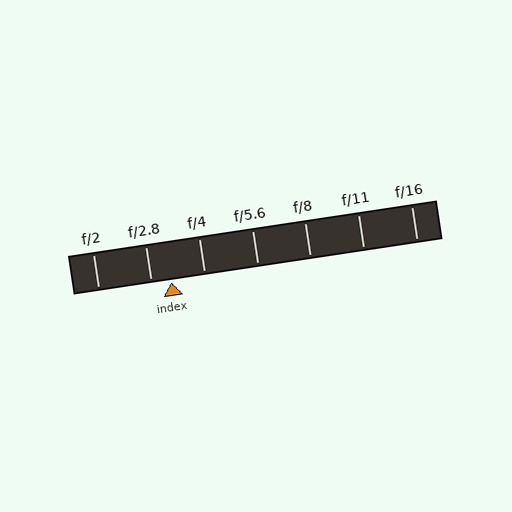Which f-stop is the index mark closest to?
The index mark is closest to f/2.8.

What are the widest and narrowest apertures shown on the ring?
The widest aperture shown is f/2 and the narrowest is f/16.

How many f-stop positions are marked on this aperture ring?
There are 7 f-stop positions marked.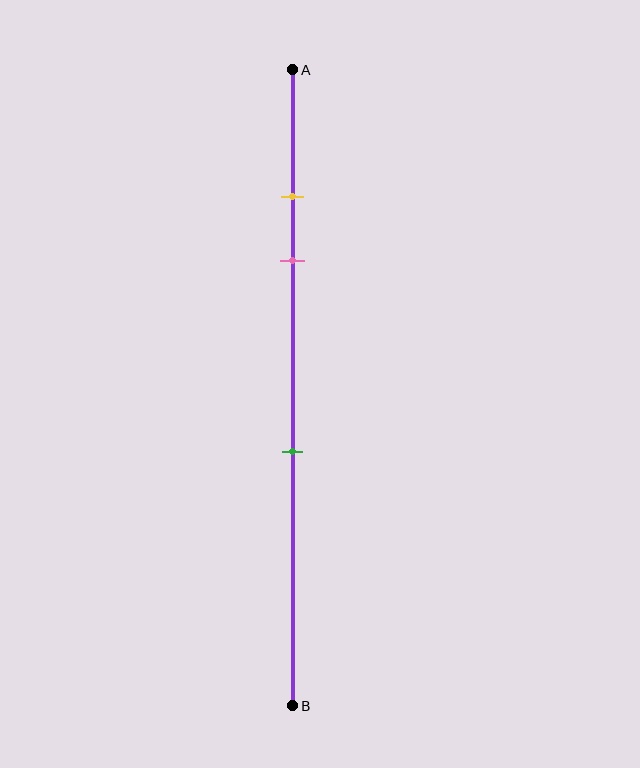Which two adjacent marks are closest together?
The yellow and pink marks are the closest adjacent pair.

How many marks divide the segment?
There are 3 marks dividing the segment.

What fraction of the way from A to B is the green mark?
The green mark is approximately 60% (0.6) of the way from A to B.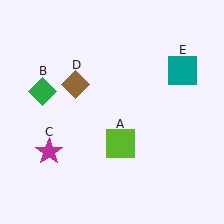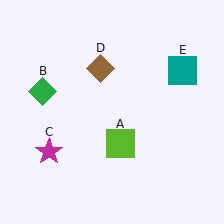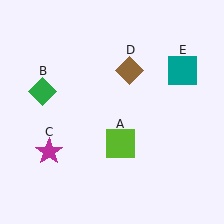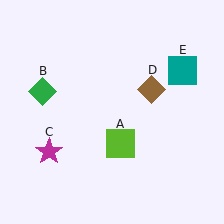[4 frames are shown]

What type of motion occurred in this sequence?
The brown diamond (object D) rotated clockwise around the center of the scene.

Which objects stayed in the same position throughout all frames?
Lime square (object A) and green diamond (object B) and magenta star (object C) and teal square (object E) remained stationary.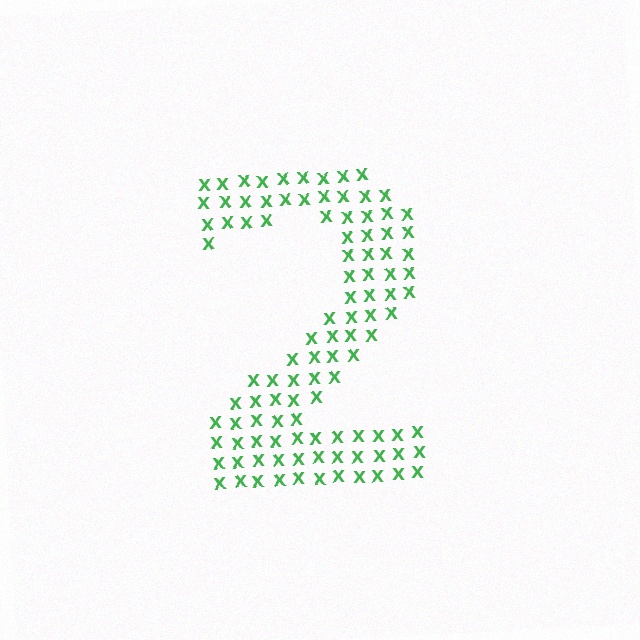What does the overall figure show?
The overall figure shows the digit 2.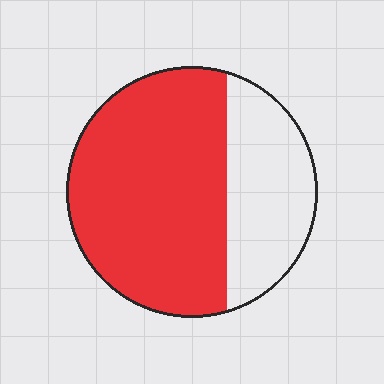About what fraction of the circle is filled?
About two thirds (2/3).